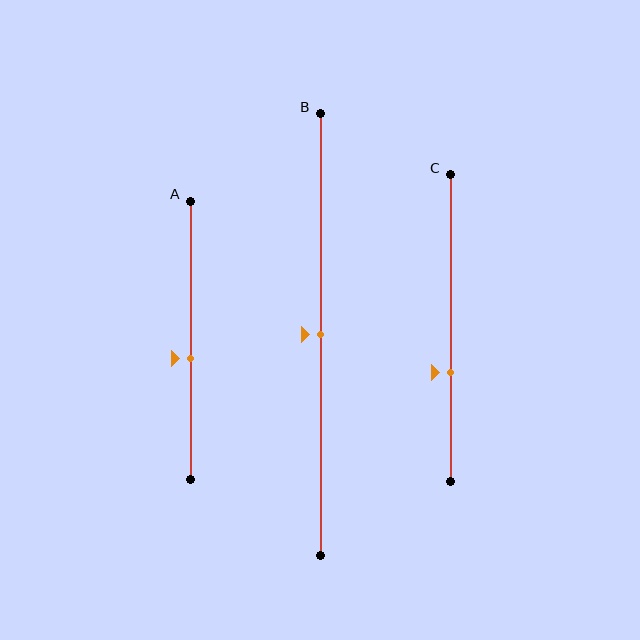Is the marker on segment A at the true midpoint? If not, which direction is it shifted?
No, the marker on segment A is shifted downward by about 6% of the segment length.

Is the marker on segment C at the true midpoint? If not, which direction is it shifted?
No, the marker on segment C is shifted downward by about 15% of the segment length.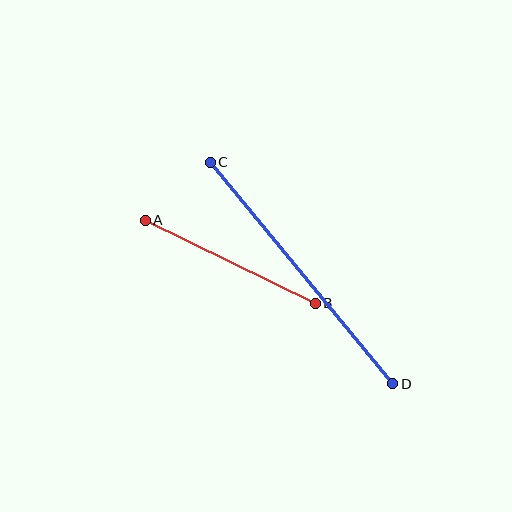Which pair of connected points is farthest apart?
Points C and D are farthest apart.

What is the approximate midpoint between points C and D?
The midpoint is at approximately (302, 273) pixels.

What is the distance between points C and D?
The distance is approximately 287 pixels.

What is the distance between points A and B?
The distance is approximately 189 pixels.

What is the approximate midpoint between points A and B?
The midpoint is at approximately (230, 262) pixels.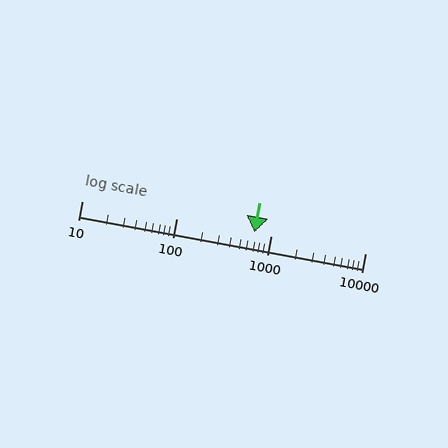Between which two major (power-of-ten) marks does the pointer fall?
The pointer is between 100 and 1000.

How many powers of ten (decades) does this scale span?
The scale spans 3 decades, from 10 to 10000.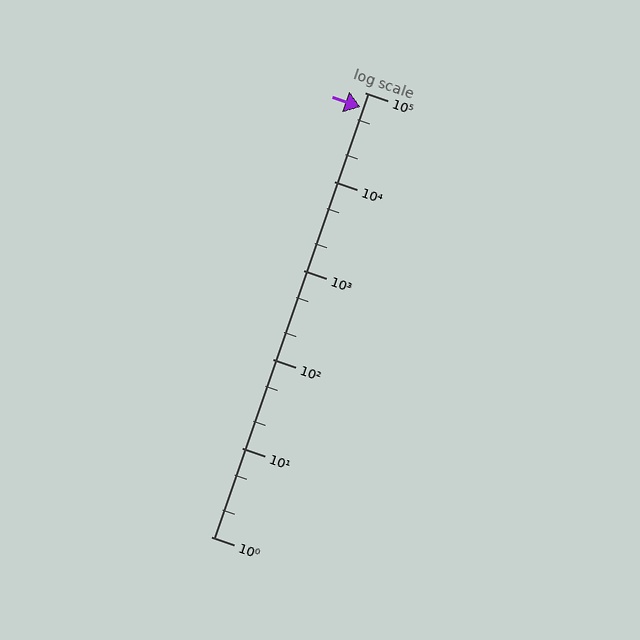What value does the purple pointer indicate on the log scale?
The pointer indicates approximately 68000.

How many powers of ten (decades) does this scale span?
The scale spans 5 decades, from 1 to 100000.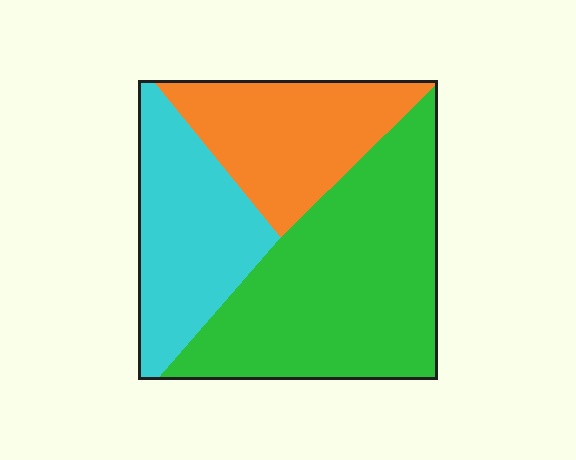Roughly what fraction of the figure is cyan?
Cyan takes up about one quarter (1/4) of the figure.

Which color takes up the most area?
Green, at roughly 50%.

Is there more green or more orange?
Green.